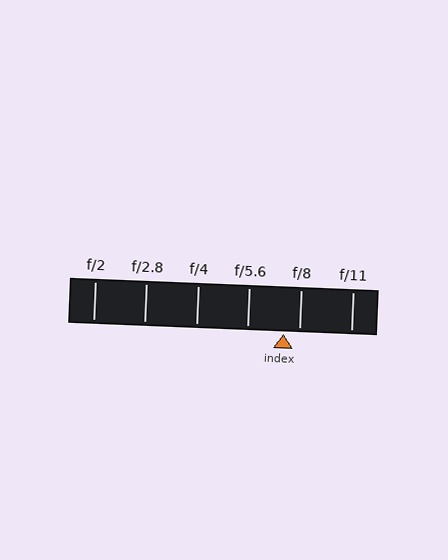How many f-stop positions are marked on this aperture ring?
There are 6 f-stop positions marked.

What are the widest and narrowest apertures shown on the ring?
The widest aperture shown is f/2 and the narrowest is f/11.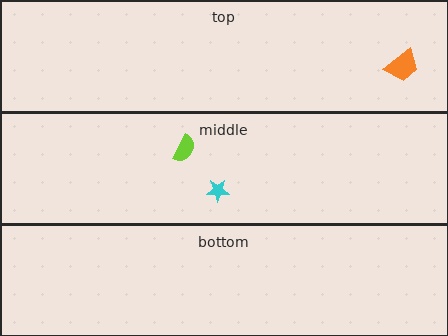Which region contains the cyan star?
The middle region.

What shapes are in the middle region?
The lime semicircle, the cyan star.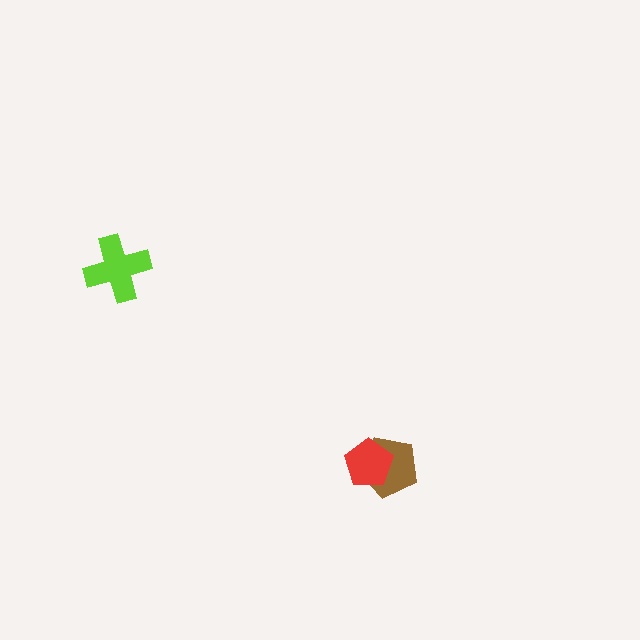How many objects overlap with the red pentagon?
1 object overlaps with the red pentagon.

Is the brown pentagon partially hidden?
Yes, it is partially covered by another shape.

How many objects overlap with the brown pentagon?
1 object overlaps with the brown pentagon.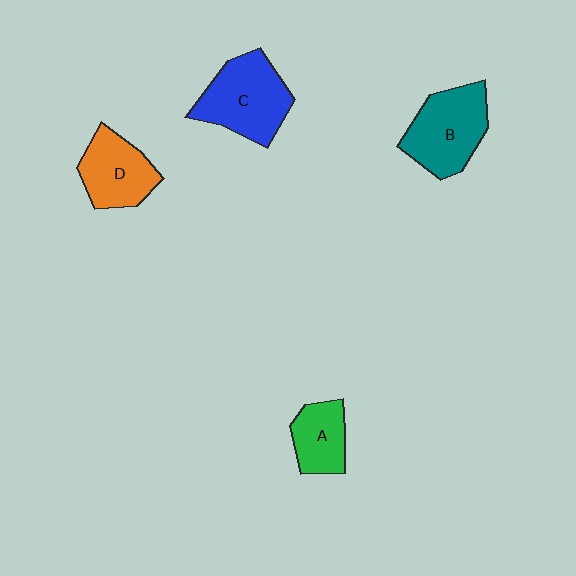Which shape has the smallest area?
Shape A (green).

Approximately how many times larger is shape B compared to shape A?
Approximately 1.6 times.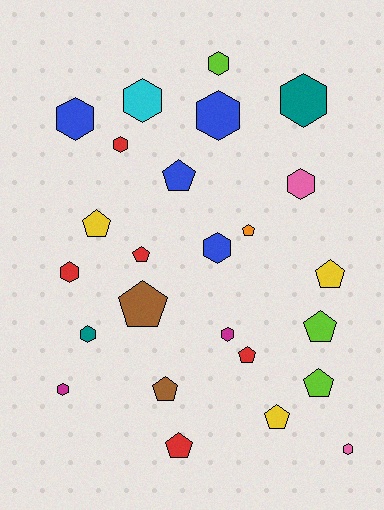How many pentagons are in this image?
There are 12 pentagons.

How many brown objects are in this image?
There are 2 brown objects.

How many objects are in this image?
There are 25 objects.